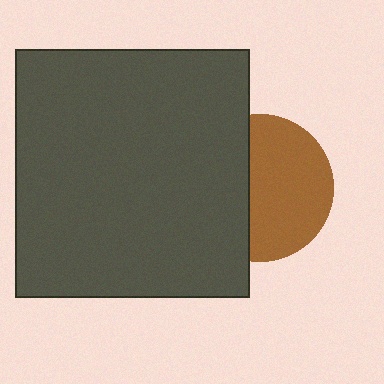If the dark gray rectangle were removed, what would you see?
You would see the complete brown circle.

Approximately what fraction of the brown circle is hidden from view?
Roughly 41% of the brown circle is hidden behind the dark gray rectangle.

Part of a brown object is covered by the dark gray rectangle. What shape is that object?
It is a circle.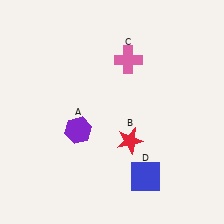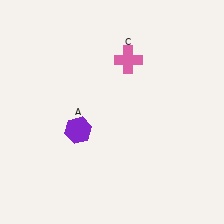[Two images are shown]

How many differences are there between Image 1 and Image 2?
There are 2 differences between the two images.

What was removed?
The red star (B), the blue square (D) were removed in Image 2.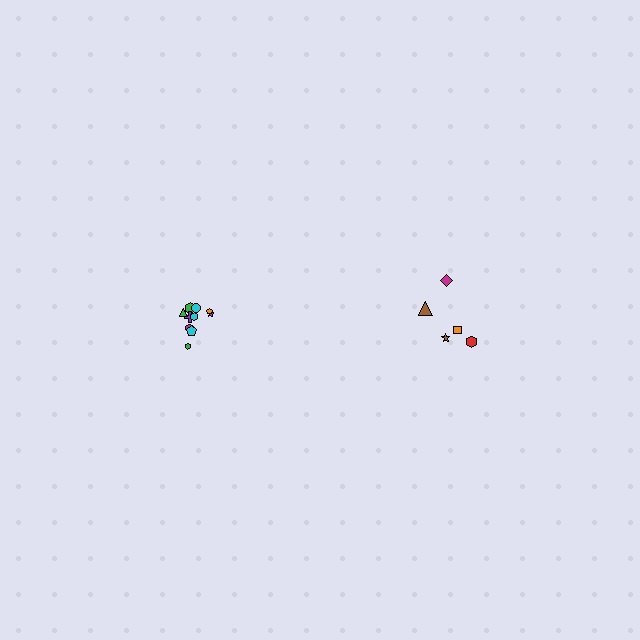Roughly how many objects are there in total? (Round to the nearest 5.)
Roughly 15 objects in total.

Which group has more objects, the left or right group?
The left group.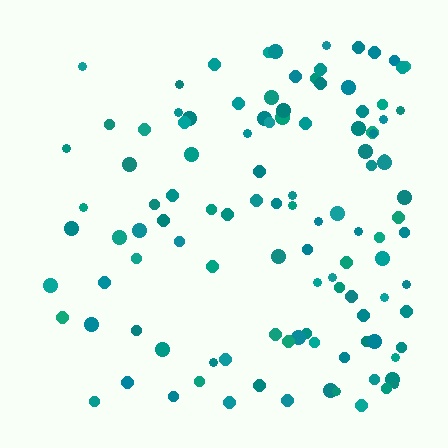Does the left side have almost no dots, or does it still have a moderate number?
Still a moderate number, just noticeably fewer than the right.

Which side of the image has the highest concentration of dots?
The right.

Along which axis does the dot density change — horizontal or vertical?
Horizontal.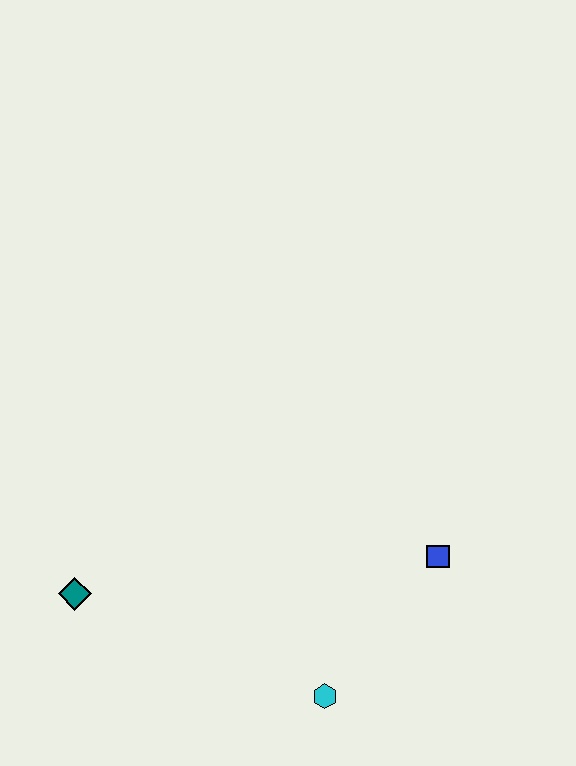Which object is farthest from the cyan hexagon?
The teal diamond is farthest from the cyan hexagon.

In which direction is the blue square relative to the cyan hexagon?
The blue square is above the cyan hexagon.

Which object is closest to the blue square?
The cyan hexagon is closest to the blue square.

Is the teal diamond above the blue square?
No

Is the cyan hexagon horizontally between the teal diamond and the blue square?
Yes